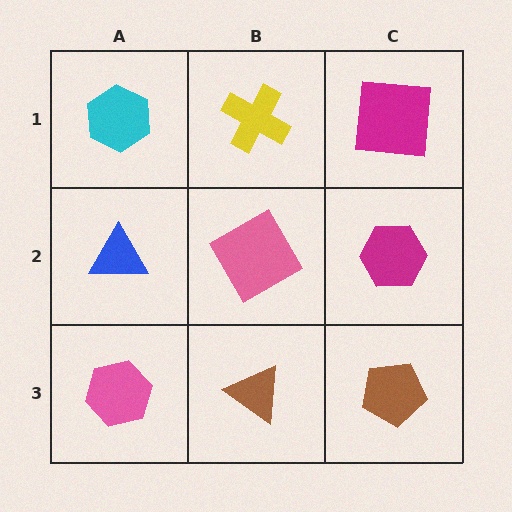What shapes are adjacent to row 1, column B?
A pink square (row 2, column B), a cyan hexagon (row 1, column A), a magenta square (row 1, column C).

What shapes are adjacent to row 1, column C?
A magenta hexagon (row 2, column C), a yellow cross (row 1, column B).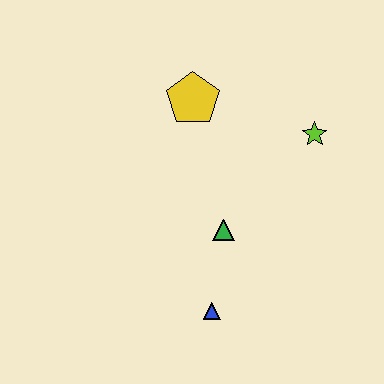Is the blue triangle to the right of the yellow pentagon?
Yes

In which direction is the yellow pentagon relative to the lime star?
The yellow pentagon is to the left of the lime star.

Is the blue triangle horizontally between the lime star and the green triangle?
No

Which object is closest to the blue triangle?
The green triangle is closest to the blue triangle.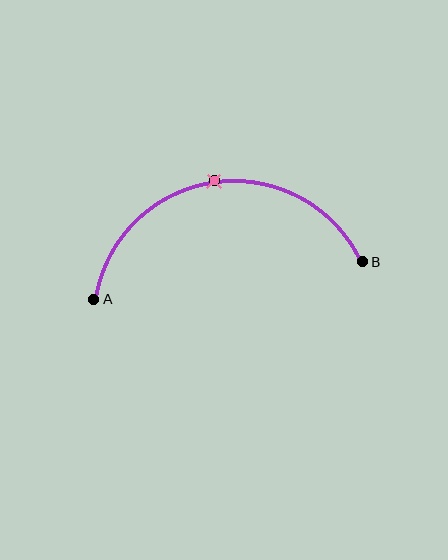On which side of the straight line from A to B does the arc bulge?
The arc bulges above the straight line connecting A and B.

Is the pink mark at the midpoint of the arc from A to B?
Yes. The pink mark lies on the arc at equal arc-length from both A and B — it is the arc midpoint.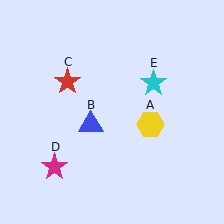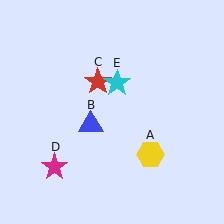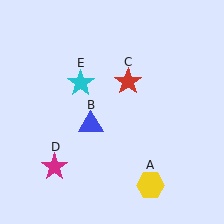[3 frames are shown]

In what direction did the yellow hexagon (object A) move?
The yellow hexagon (object A) moved down.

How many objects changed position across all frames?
3 objects changed position: yellow hexagon (object A), red star (object C), cyan star (object E).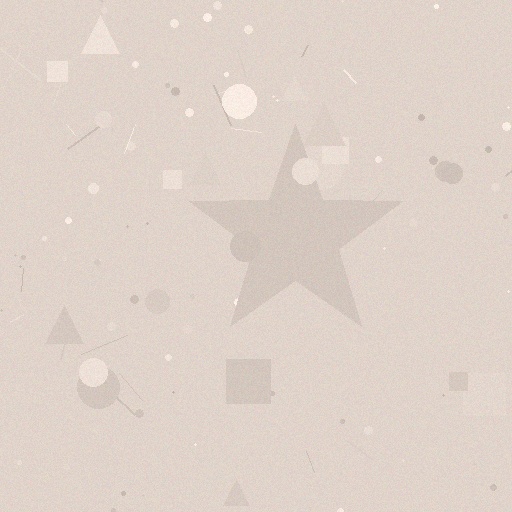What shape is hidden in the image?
A star is hidden in the image.